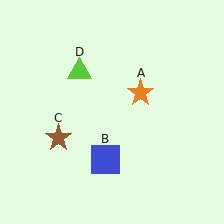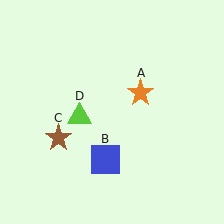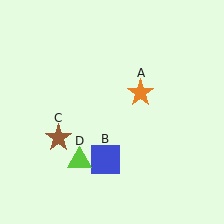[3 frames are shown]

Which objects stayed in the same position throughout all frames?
Orange star (object A) and blue square (object B) and brown star (object C) remained stationary.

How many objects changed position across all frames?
1 object changed position: lime triangle (object D).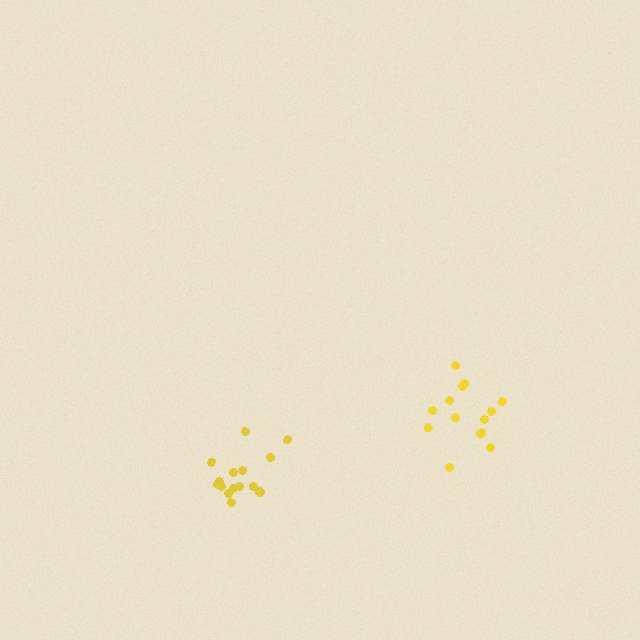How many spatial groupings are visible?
There are 2 spatial groupings.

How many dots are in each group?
Group 1: 14 dots, Group 2: 15 dots (29 total).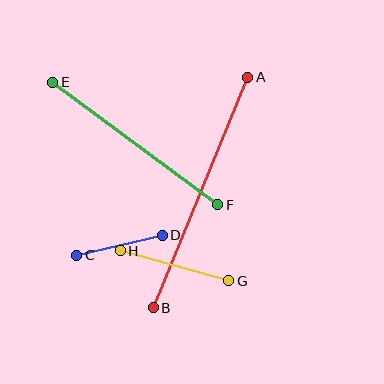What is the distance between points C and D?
The distance is approximately 88 pixels.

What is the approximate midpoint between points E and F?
The midpoint is at approximately (135, 143) pixels.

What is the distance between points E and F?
The distance is approximately 206 pixels.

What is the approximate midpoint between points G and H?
The midpoint is at approximately (174, 266) pixels.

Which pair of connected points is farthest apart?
Points A and B are farthest apart.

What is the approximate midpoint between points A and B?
The midpoint is at approximately (200, 192) pixels.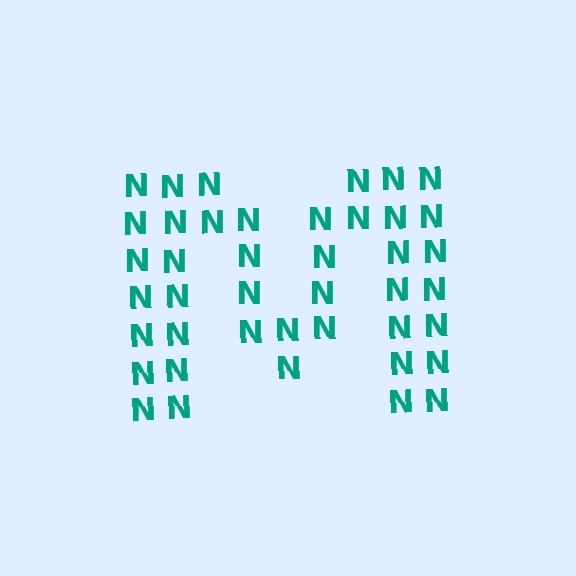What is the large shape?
The large shape is the letter M.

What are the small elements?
The small elements are letter N's.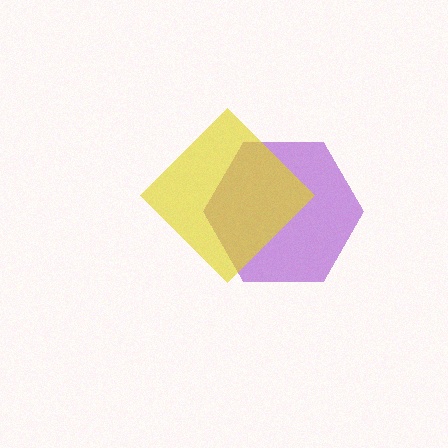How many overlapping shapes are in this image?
There are 2 overlapping shapes in the image.